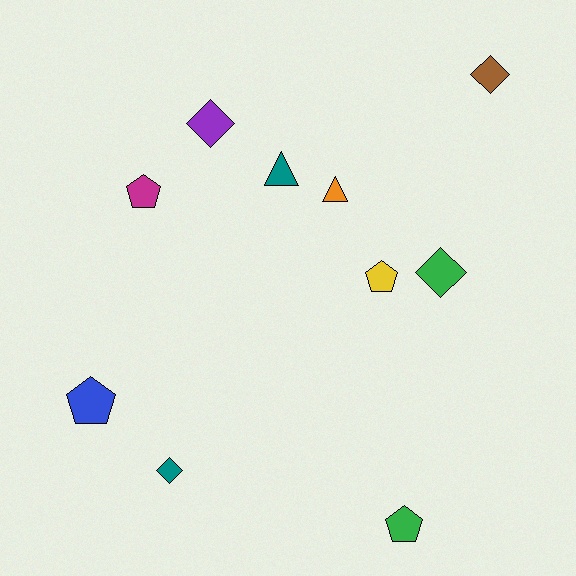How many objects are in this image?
There are 10 objects.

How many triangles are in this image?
There are 2 triangles.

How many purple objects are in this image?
There is 1 purple object.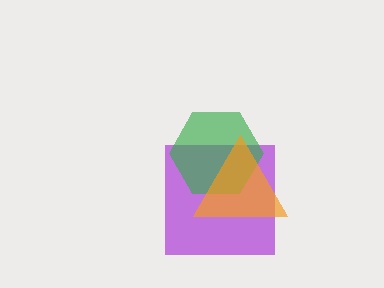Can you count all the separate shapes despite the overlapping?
Yes, there are 3 separate shapes.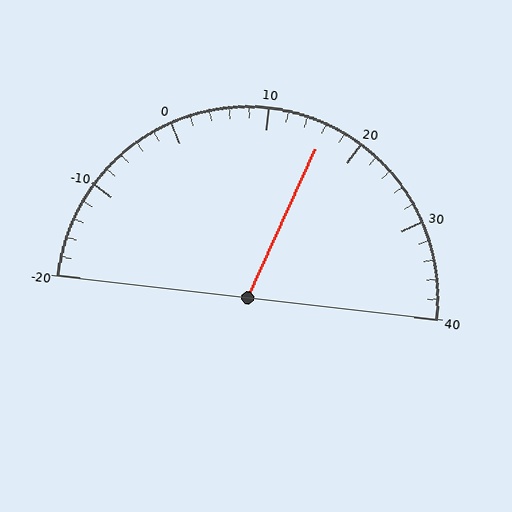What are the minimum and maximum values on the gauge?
The gauge ranges from -20 to 40.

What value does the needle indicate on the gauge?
The needle indicates approximately 16.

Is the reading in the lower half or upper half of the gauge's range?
The reading is in the upper half of the range (-20 to 40).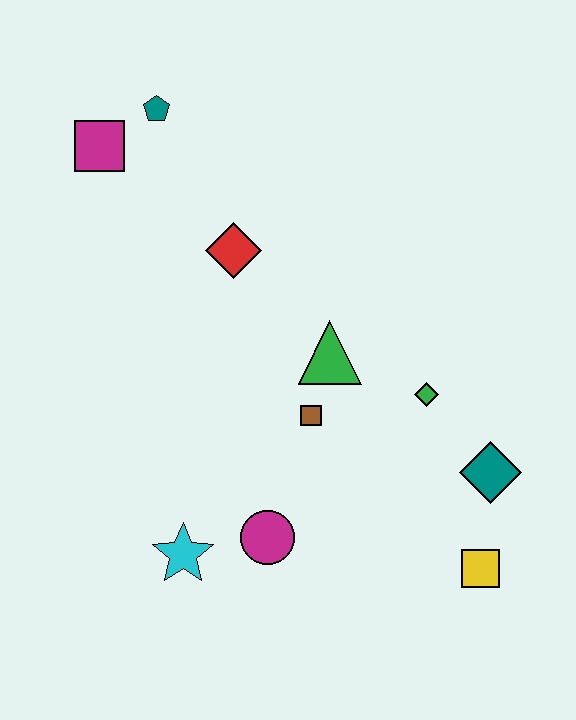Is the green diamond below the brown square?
No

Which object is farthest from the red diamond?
The yellow square is farthest from the red diamond.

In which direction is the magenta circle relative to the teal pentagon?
The magenta circle is below the teal pentagon.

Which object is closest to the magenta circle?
The cyan star is closest to the magenta circle.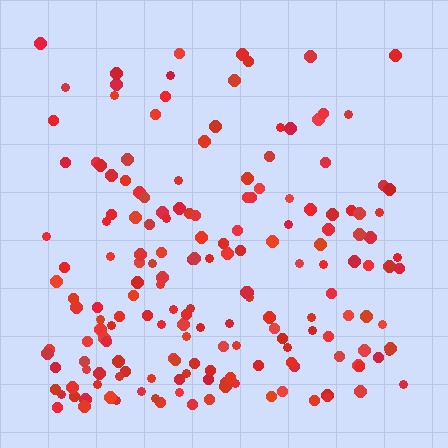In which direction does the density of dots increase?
From top to bottom, with the bottom side densest.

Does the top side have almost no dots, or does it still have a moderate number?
Still a moderate number, just noticeably fewer than the bottom.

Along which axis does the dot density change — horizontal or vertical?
Vertical.